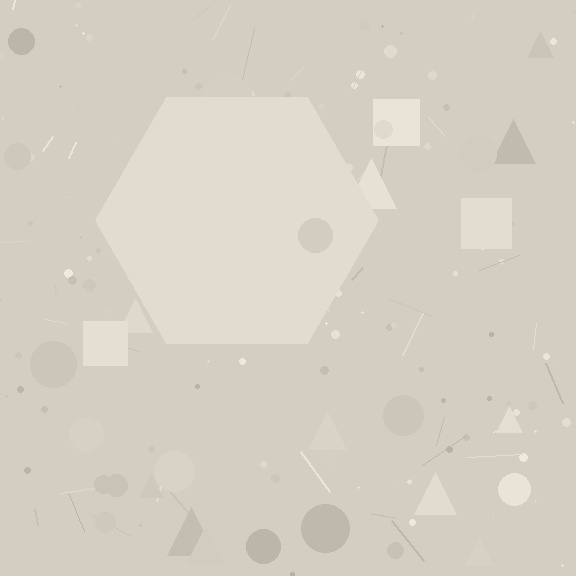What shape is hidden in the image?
A hexagon is hidden in the image.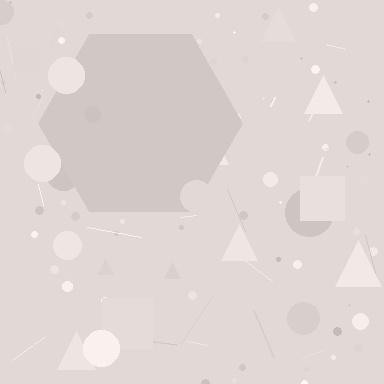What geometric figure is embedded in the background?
A hexagon is embedded in the background.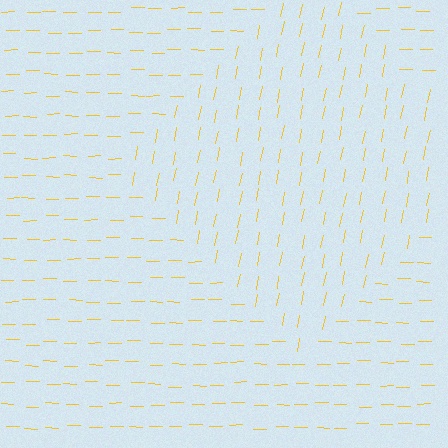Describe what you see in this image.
The image is filled with small yellow line segments. A diamond region in the image has lines oriented differently from the surrounding lines, creating a visible texture boundary.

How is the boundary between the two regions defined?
The boundary is defined purely by a change in line orientation (approximately 79 degrees difference). All lines are the same color and thickness.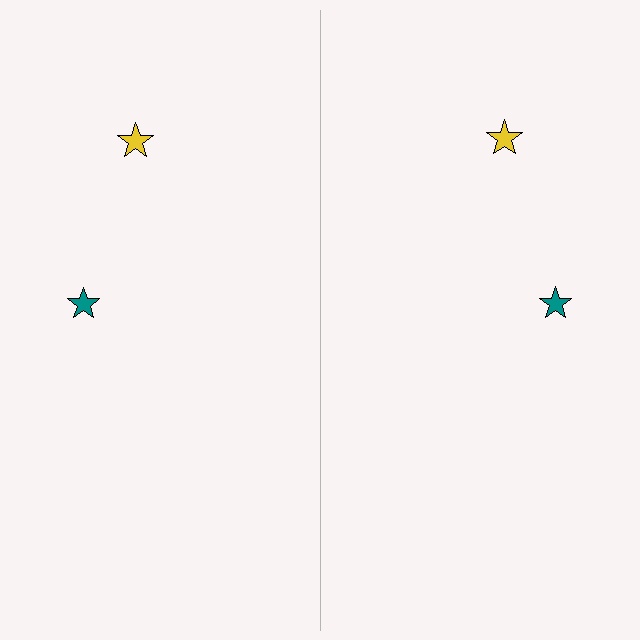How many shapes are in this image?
There are 4 shapes in this image.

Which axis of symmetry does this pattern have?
The pattern has a vertical axis of symmetry running through the center of the image.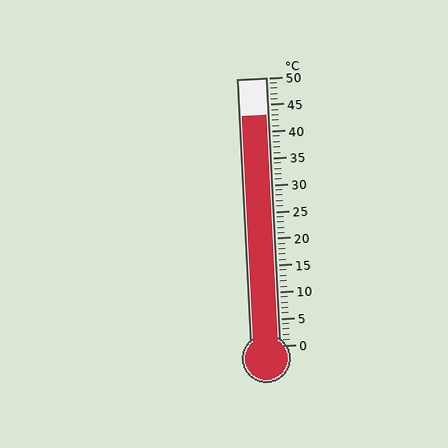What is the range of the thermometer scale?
The thermometer scale ranges from 0°C to 50°C.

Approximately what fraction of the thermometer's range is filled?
The thermometer is filled to approximately 85% of its range.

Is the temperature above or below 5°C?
The temperature is above 5°C.